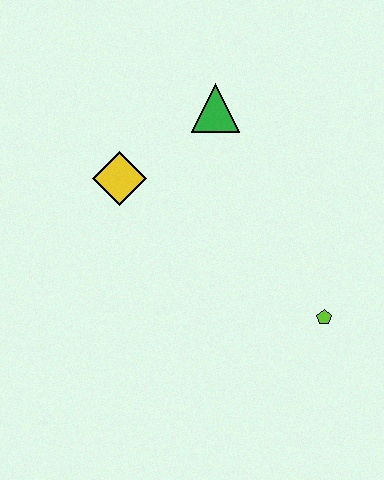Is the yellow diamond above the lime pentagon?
Yes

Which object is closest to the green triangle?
The yellow diamond is closest to the green triangle.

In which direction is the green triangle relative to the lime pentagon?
The green triangle is above the lime pentagon.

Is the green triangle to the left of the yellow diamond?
No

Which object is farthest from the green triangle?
The lime pentagon is farthest from the green triangle.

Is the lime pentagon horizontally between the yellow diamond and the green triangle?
No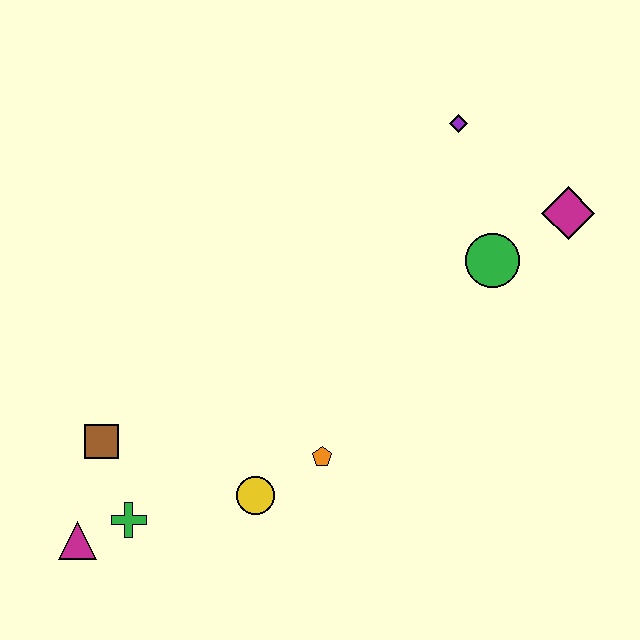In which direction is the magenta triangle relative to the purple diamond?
The magenta triangle is below the purple diamond.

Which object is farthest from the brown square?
The magenta diamond is farthest from the brown square.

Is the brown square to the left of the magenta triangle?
No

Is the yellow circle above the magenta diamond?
No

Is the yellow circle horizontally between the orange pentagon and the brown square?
Yes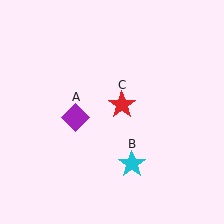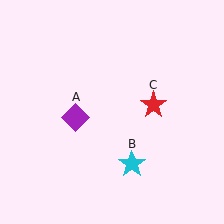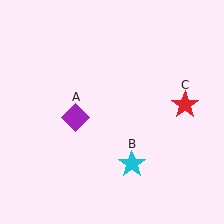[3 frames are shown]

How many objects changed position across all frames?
1 object changed position: red star (object C).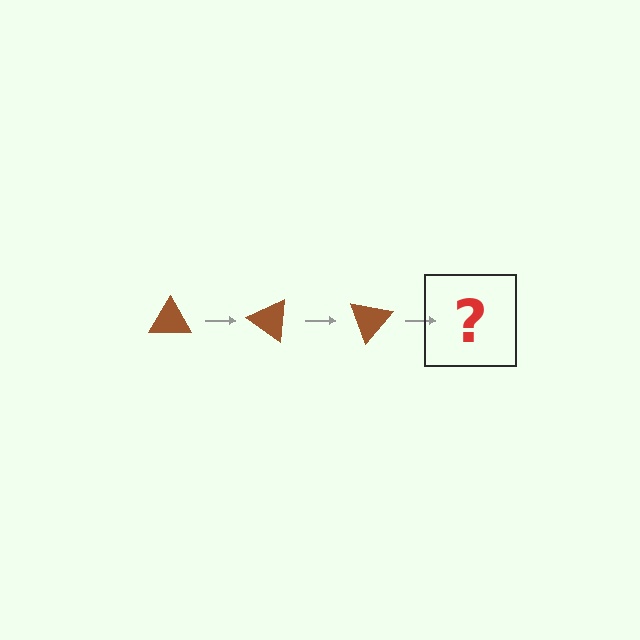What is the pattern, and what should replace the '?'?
The pattern is that the triangle rotates 35 degrees each step. The '?' should be a brown triangle rotated 105 degrees.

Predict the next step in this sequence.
The next step is a brown triangle rotated 105 degrees.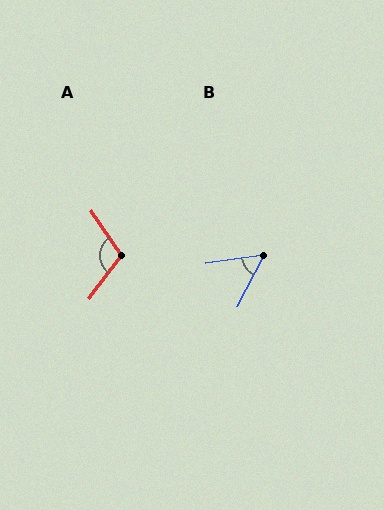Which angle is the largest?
A, at approximately 109 degrees.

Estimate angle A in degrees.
Approximately 109 degrees.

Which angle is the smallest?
B, at approximately 54 degrees.